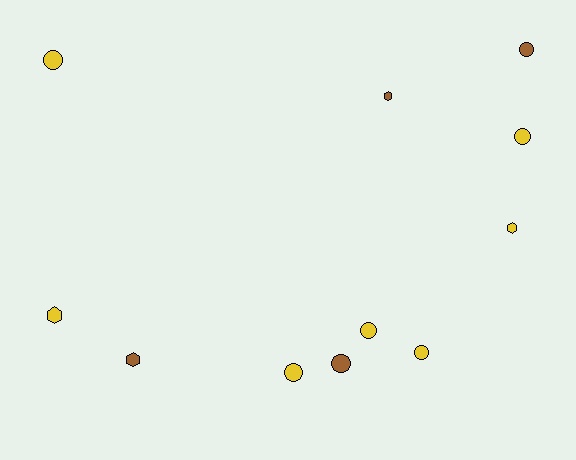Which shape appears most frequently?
Circle, with 7 objects.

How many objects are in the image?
There are 11 objects.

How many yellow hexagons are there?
There are 2 yellow hexagons.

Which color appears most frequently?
Yellow, with 7 objects.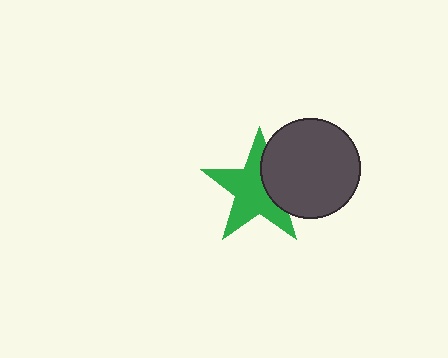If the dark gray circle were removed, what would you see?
You would see the complete green star.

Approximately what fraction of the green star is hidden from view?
Roughly 31% of the green star is hidden behind the dark gray circle.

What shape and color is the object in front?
The object in front is a dark gray circle.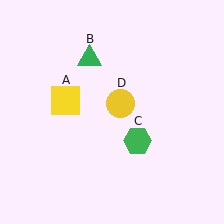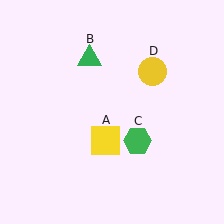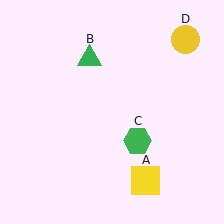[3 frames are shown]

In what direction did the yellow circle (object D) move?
The yellow circle (object D) moved up and to the right.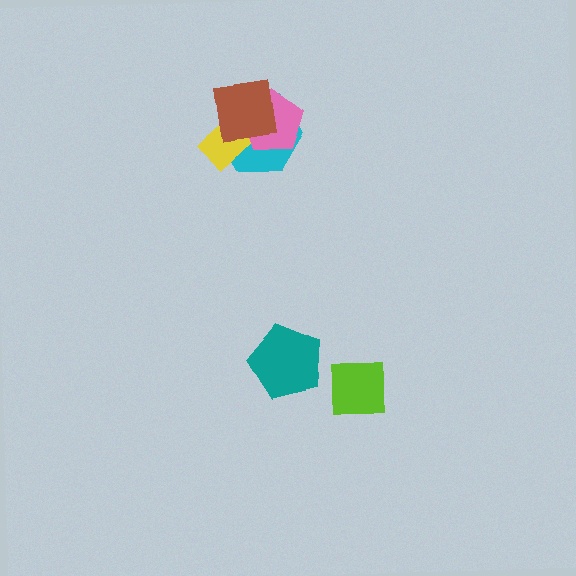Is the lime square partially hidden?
No, no other shape covers it.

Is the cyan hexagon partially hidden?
Yes, it is partially covered by another shape.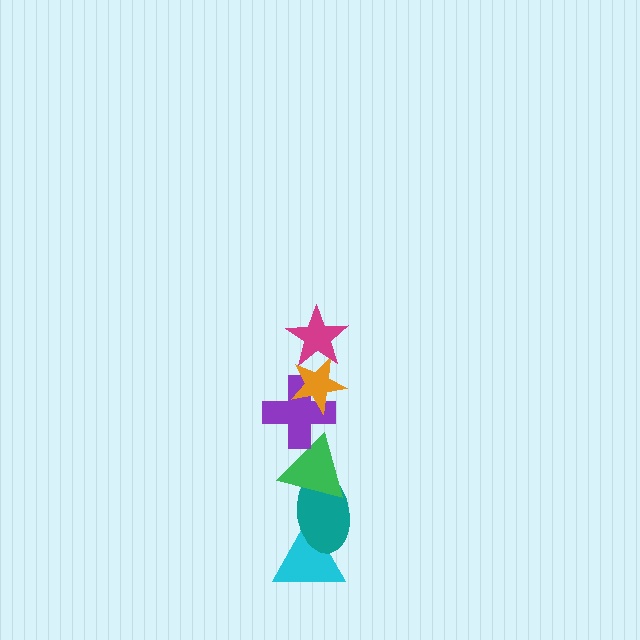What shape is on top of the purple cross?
The orange star is on top of the purple cross.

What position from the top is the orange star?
The orange star is 2nd from the top.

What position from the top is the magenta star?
The magenta star is 1st from the top.